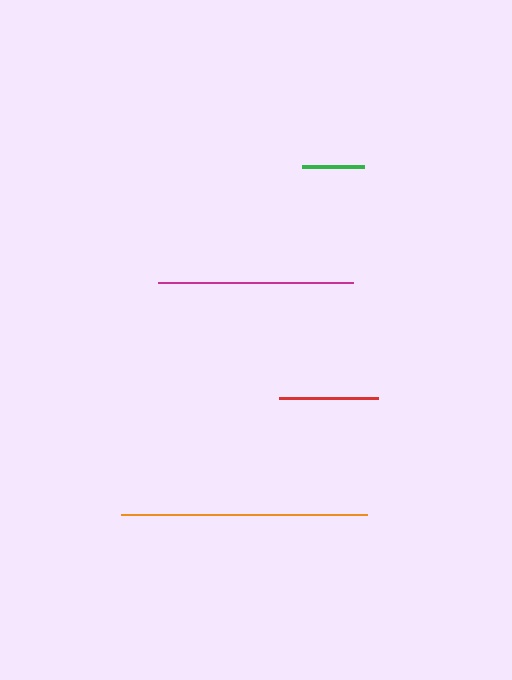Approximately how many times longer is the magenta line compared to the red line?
The magenta line is approximately 2.0 times the length of the red line.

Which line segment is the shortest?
The green line is the shortest at approximately 61 pixels.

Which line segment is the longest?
The orange line is the longest at approximately 246 pixels.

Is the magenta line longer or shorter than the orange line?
The orange line is longer than the magenta line.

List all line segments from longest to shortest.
From longest to shortest: orange, magenta, red, green.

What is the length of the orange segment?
The orange segment is approximately 246 pixels long.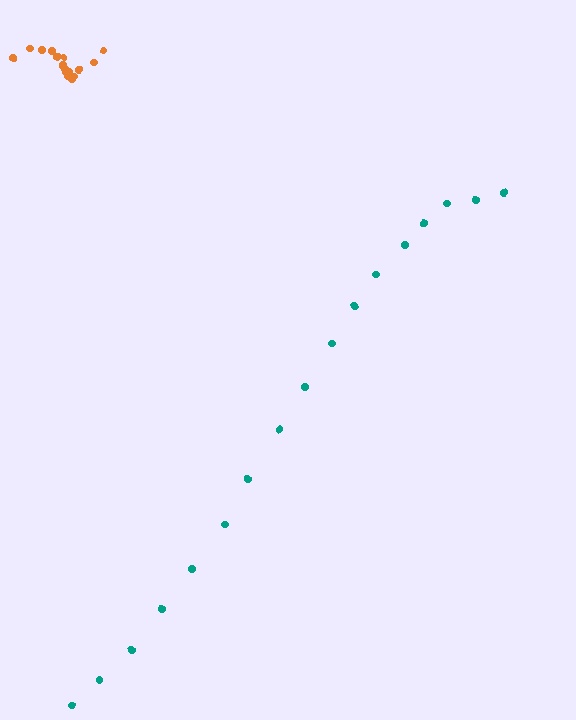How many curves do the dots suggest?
There are 2 distinct paths.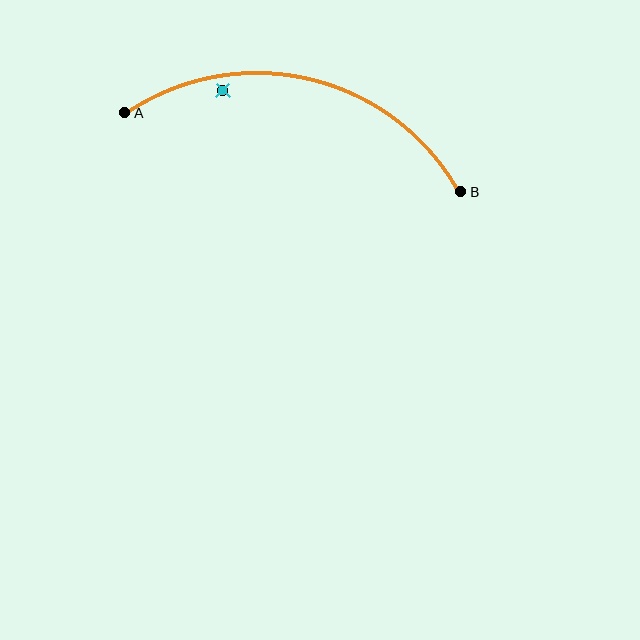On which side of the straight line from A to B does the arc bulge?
The arc bulges above the straight line connecting A and B.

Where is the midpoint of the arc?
The arc midpoint is the point on the curve farthest from the straight line joining A and B. It sits above that line.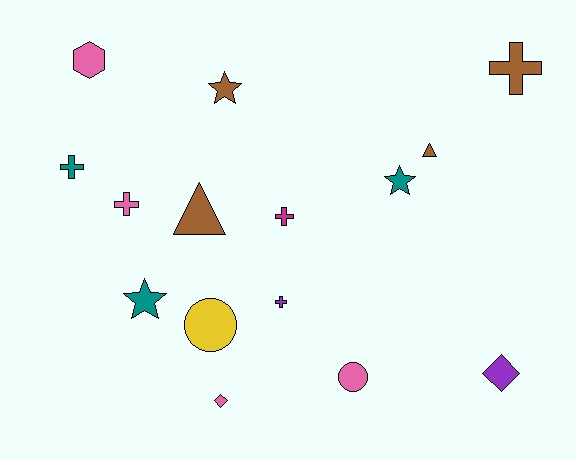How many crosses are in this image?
There are 5 crosses.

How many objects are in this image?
There are 15 objects.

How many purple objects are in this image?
There are 2 purple objects.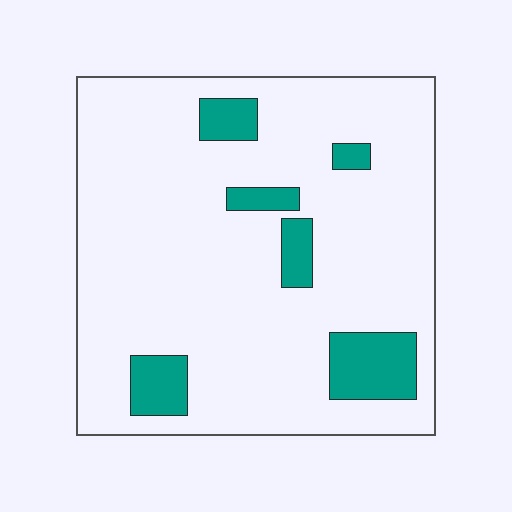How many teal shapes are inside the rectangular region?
6.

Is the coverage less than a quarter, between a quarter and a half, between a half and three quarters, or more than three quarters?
Less than a quarter.